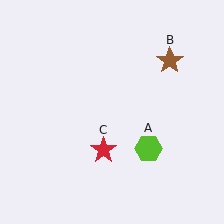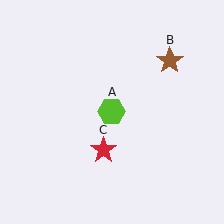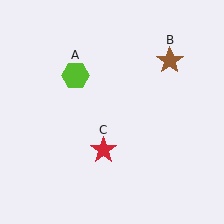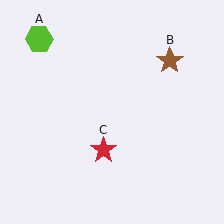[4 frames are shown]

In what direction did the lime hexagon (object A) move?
The lime hexagon (object A) moved up and to the left.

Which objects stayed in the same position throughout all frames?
Brown star (object B) and red star (object C) remained stationary.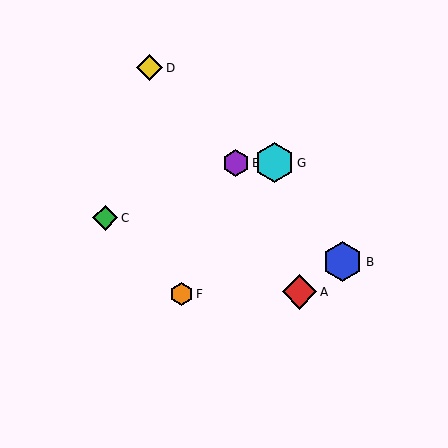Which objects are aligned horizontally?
Objects E, G are aligned horizontally.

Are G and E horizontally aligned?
Yes, both are at y≈163.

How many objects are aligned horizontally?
2 objects (E, G) are aligned horizontally.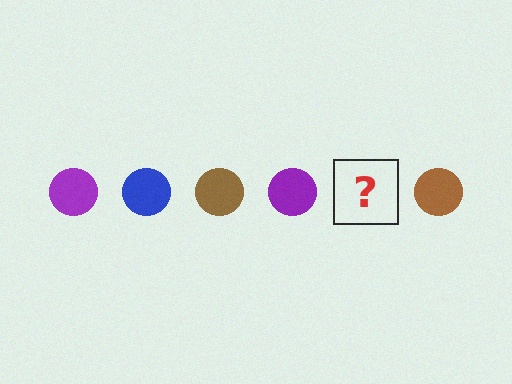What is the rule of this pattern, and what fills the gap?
The rule is that the pattern cycles through purple, blue, brown circles. The gap should be filled with a blue circle.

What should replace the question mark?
The question mark should be replaced with a blue circle.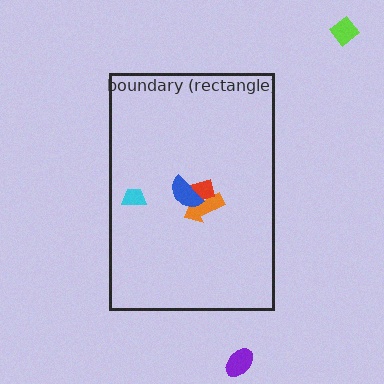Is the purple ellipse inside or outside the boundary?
Outside.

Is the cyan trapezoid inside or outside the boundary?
Inside.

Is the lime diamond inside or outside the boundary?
Outside.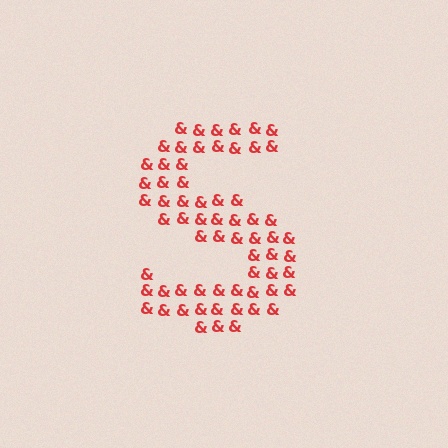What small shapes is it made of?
It is made of small ampersands.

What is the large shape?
The large shape is the letter S.